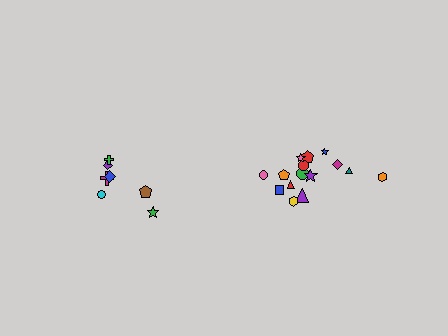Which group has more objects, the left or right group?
The right group.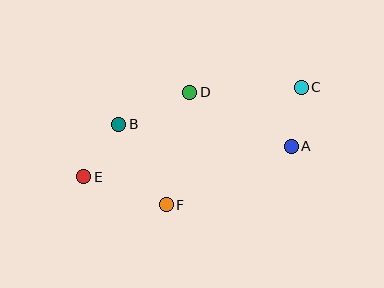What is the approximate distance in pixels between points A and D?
The distance between A and D is approximately 115 pixels.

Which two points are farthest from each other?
Points C and E are farthest from each other.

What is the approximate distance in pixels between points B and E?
The distance between B and E is approximately 63 pixels.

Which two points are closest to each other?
Points A and C are closest to each other.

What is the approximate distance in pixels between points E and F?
The distance between E and F is approximately 87 pixels.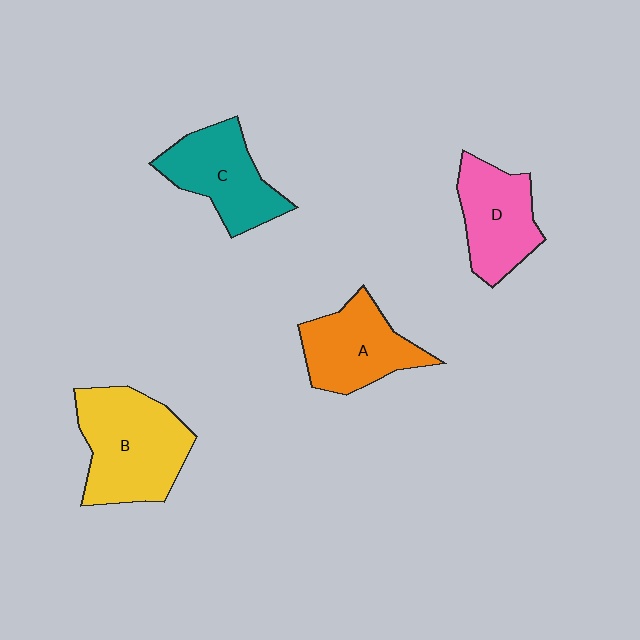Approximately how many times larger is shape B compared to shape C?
Approximately 1.3 times.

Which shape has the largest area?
Shape B (yellow).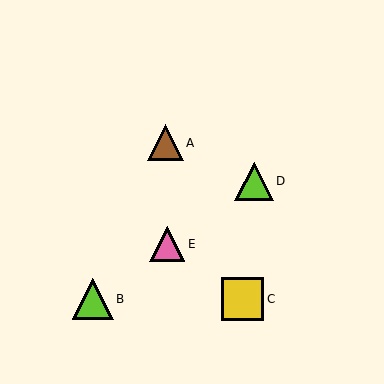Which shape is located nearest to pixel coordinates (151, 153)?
The brown triangle (labeled A) at (166, 143) is nearest to that location.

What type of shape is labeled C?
Shape C is a yellow square.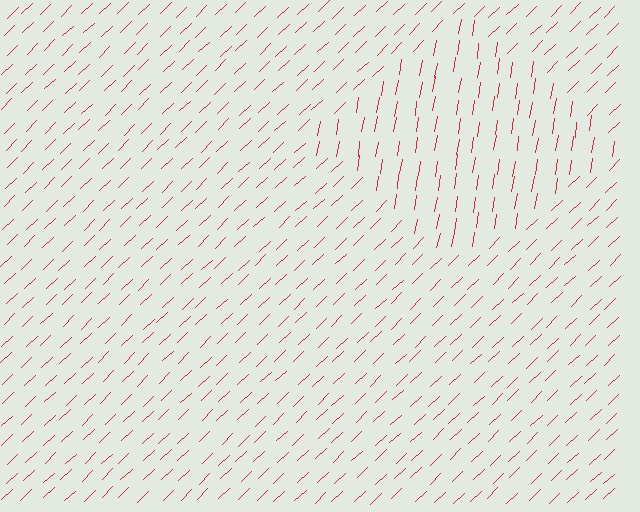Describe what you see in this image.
The image is filled with small red line segments. A diamond region in the image has lines oriented differently from the surrounding lines, creating a visible texture boundary.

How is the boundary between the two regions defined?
The boundary is defined purely by a change in line orientation (approximately 37 degrees difference). All lines are the same color and thickness.